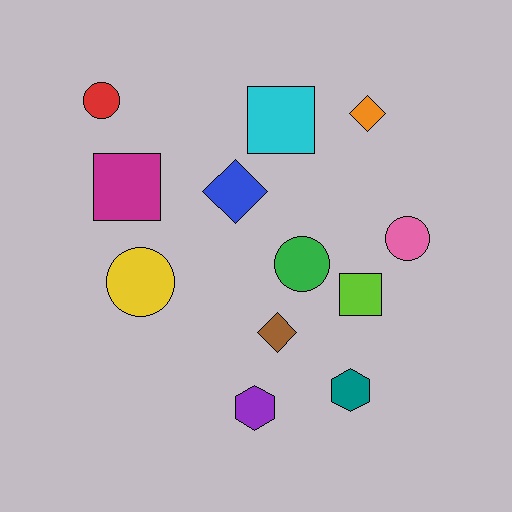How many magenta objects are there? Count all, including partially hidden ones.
There is 1 magenta object.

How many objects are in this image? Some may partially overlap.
There are 12 objects.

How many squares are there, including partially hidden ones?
There are 3 squares.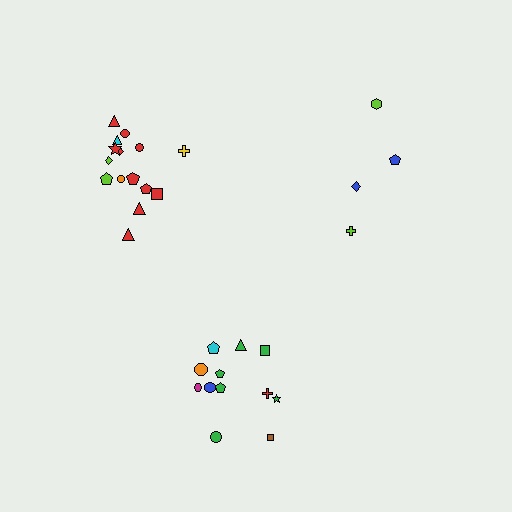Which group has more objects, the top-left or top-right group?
The top-left group.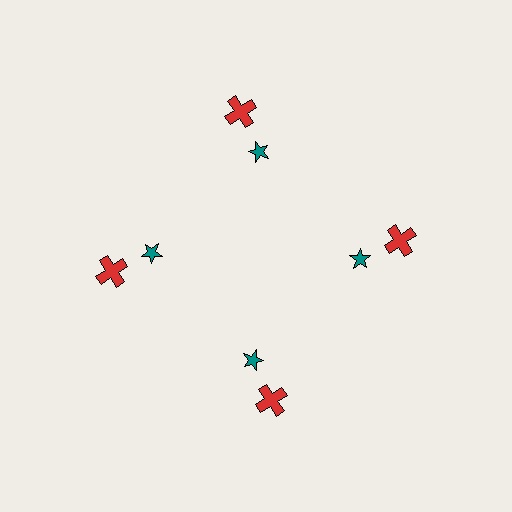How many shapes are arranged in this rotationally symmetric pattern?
There are 8 shapes, arranged in 4 groups of 2.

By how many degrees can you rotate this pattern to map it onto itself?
The pattern maps onto itself every 90 degrees of rotation.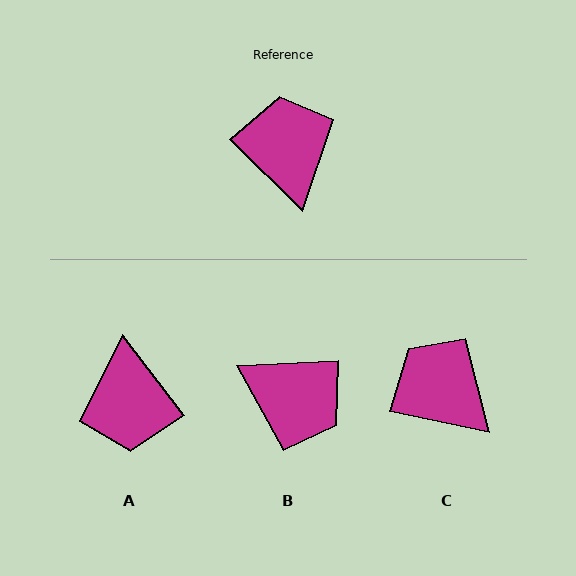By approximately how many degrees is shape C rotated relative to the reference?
Approximately 33 degrees counter-clockwise.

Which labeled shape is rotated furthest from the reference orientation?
A, about 173 degrees away.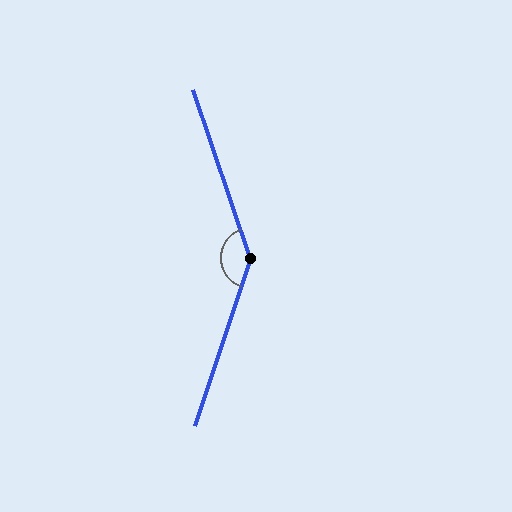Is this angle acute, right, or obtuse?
It is obtuse.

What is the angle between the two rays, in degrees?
Approximately 143 degrees.